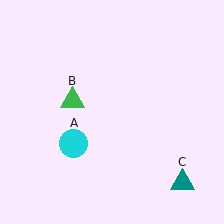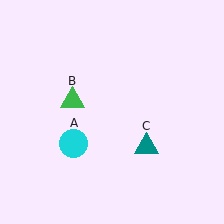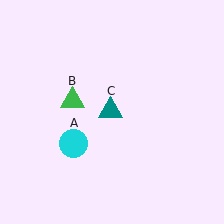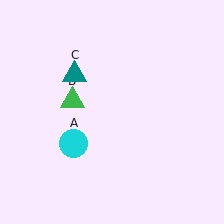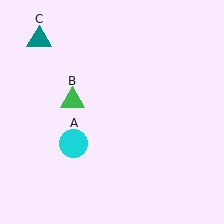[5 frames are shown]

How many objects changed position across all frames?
1 object changed position: teal triangle (object C).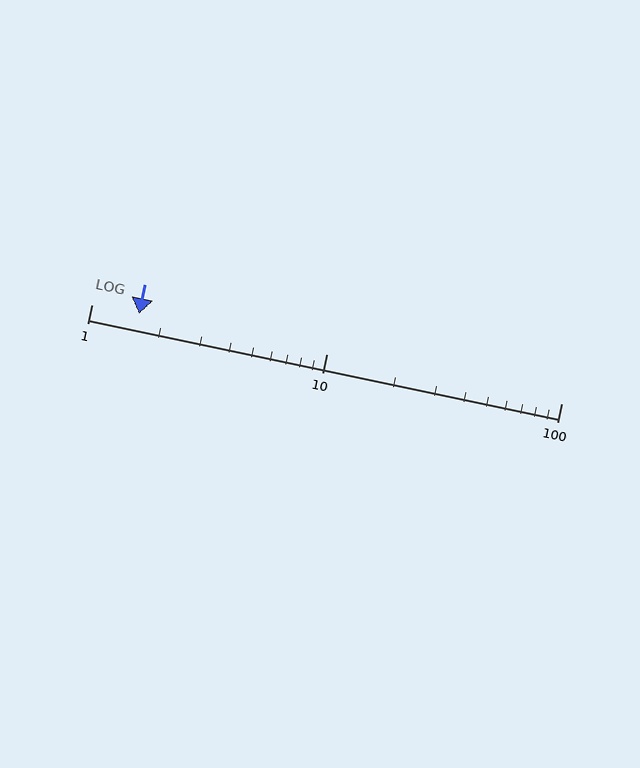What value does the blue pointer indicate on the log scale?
The pointer indicates approximately 1.6.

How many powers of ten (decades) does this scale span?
The scale spans 2 decades, from 1 to 100.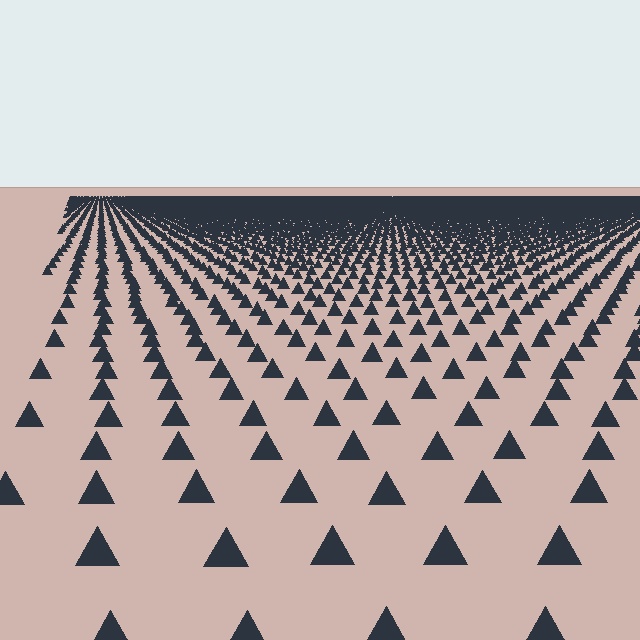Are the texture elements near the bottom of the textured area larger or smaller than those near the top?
Larger. Near the bottom, elements are closer to the viewer and appear at a bigger on-screen size.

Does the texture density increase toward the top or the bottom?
Density increases toward the top.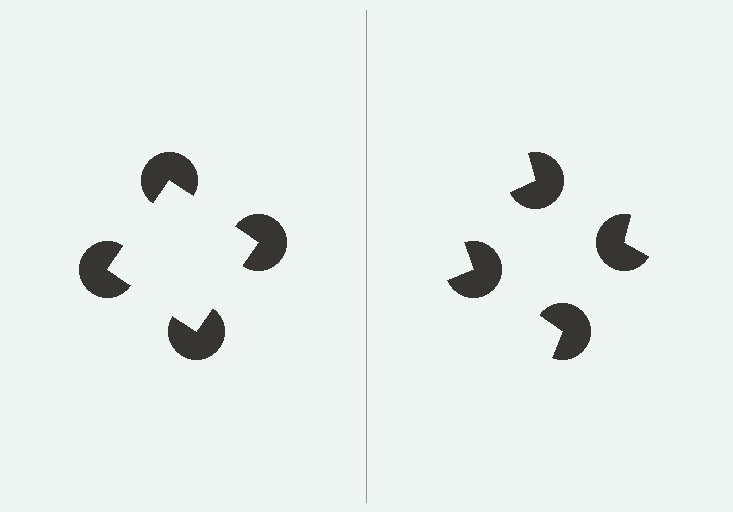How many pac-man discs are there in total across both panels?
8 — 4 on each side.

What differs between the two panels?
The pac-man discs are positioned identically on both sides; only the wedge orientations differ. On the left they align to a square; on the right they are misaligned.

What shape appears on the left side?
An illusory square.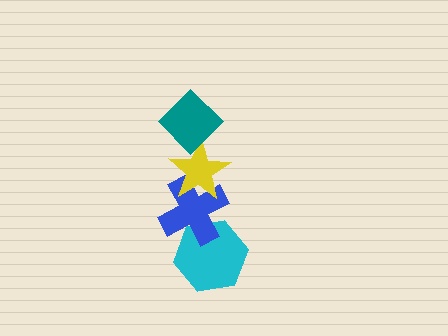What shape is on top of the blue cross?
The yellow star is on top of the blue cross.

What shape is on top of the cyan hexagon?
The blue cross is on top of the cyan hexagon.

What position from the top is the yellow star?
The yellow star is 2nd from the top.